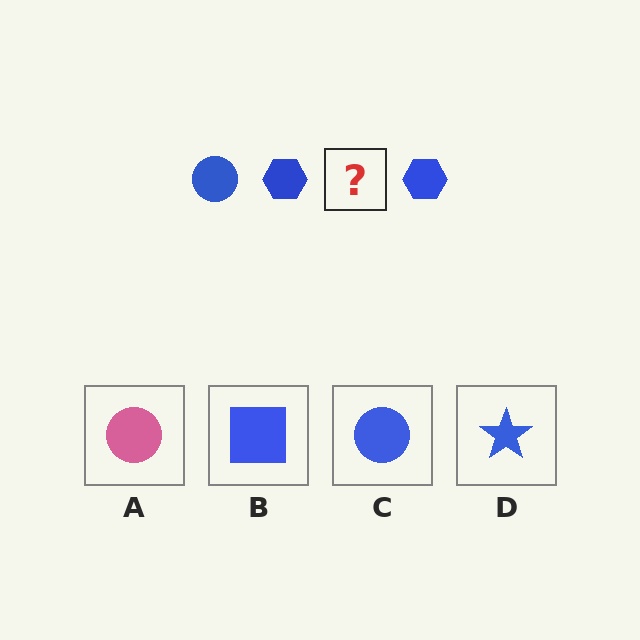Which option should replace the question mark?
Option C.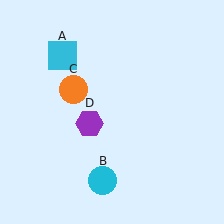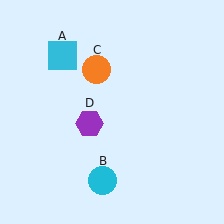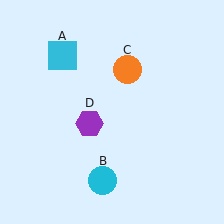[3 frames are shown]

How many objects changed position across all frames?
1 object changed position: orange circle (object C).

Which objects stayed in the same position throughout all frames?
Cyan square (object A) and cyan circle (object B) and purple hexagon (object D) remained stationary.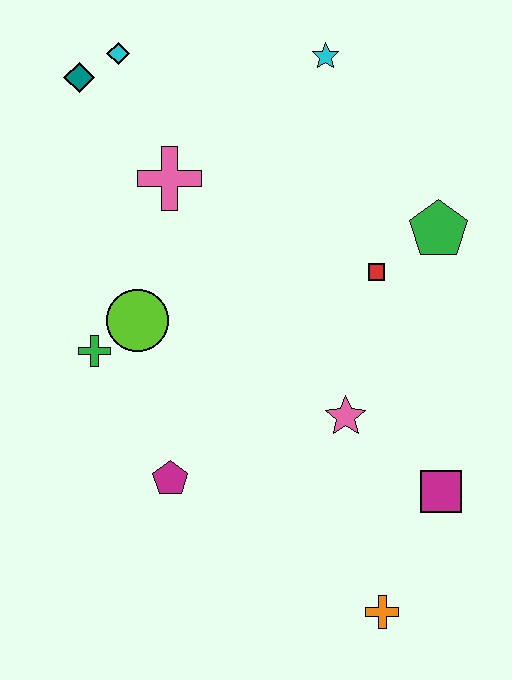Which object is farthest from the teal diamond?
The orange cross is farthest from the teal diamond.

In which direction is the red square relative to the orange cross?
The red square is above the orange cross.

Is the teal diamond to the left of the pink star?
Yes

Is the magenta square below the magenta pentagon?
Yes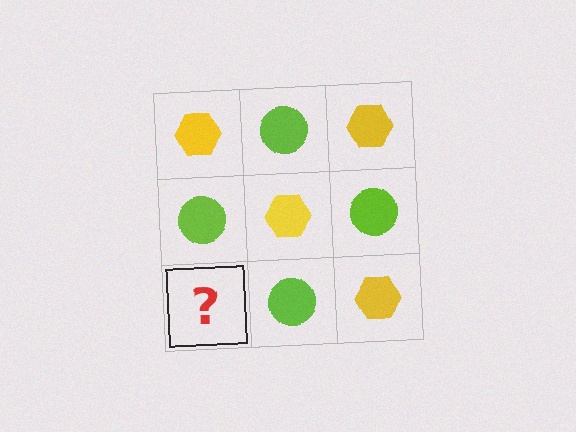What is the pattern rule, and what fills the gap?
The rule is that it alternates yellow hexagon and lime circle in a checkerboard pattern. The gap should be filled with a yellow hexagon.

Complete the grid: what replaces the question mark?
The question mark should be replaced with a yellow hexagon.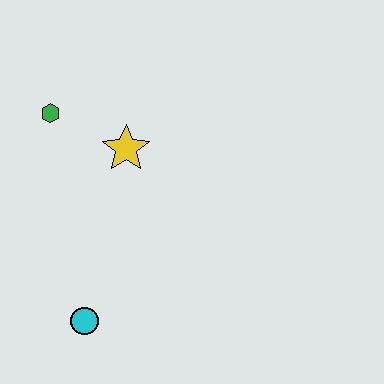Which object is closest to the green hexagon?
The yellow star is closest to the green hexagon.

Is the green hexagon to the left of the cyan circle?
Yes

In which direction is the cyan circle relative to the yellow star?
The cyan circle is below the yellow star.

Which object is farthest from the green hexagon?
The cyan circle is farthest from the green hexagon.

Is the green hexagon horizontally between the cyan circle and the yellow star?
No